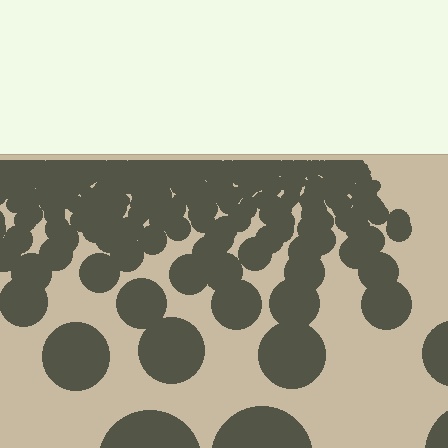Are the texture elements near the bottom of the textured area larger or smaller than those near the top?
Larger. Near the bottom, elements are closer to the viewer and appear at a bigger on-screen size.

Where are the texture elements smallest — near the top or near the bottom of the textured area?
Near the top.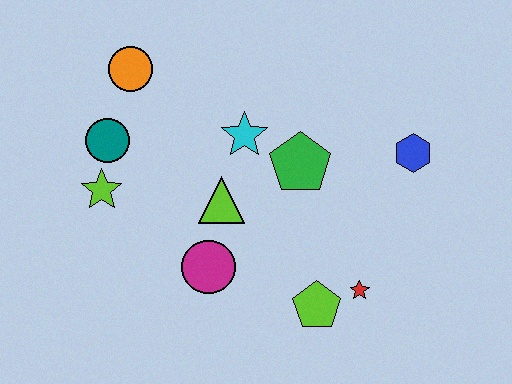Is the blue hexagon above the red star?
Yes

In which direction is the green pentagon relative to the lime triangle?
The green pentagon is to the right of the lime triangle.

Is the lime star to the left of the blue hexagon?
Yes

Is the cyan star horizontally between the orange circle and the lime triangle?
No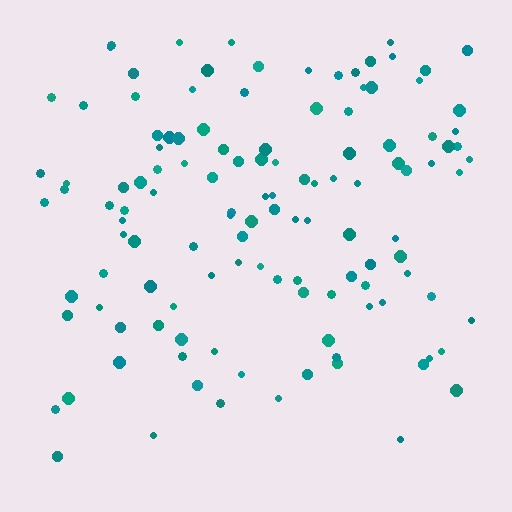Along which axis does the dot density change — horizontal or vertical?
Vertical.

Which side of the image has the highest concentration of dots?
The top.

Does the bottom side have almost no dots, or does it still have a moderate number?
Still a moderate number, just noticeably fewer than the top.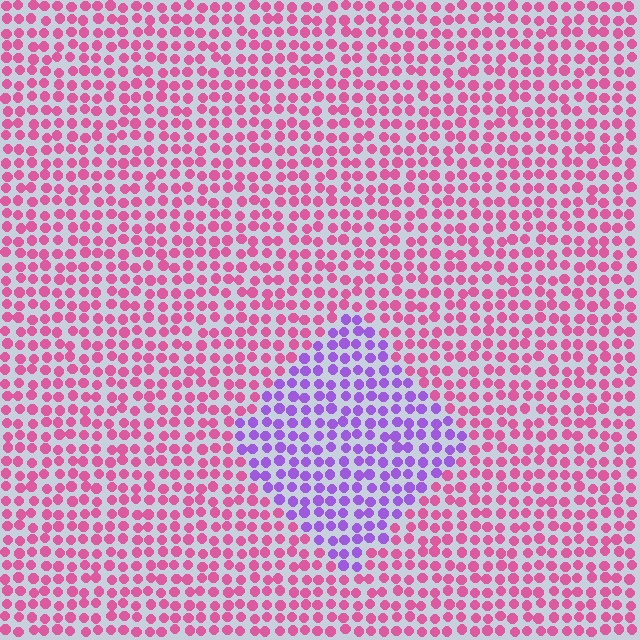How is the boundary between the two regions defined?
The boundary is defined purely by a slight shift in hue (about 56 degrees). Spacing, size, and orientation are identical on both sides.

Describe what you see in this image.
The image is filled with small pink elements in a uniform arrangement. A diamond-shaped region is visible where the elements are tinted to a slightly different hue, forming a subtle color boundary.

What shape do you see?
I see a diamond.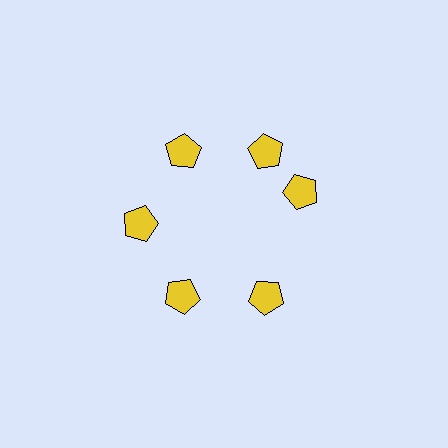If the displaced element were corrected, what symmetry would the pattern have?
It would have 6-fold rotational symmetry — the pattern would map onto itself every 60 degrees.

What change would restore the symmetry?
The symmetry would be restored by rotating it back into even spacing with its neighbors so that all 6 pentagons sit at equal angles and equal distance from the center.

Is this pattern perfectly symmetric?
No. The 6 yellow pentagons are arranged in a ring, but one element near the 3 o'clock position is rotated out of alignment along the ring, breaking the 6-fold rotational symmetry.